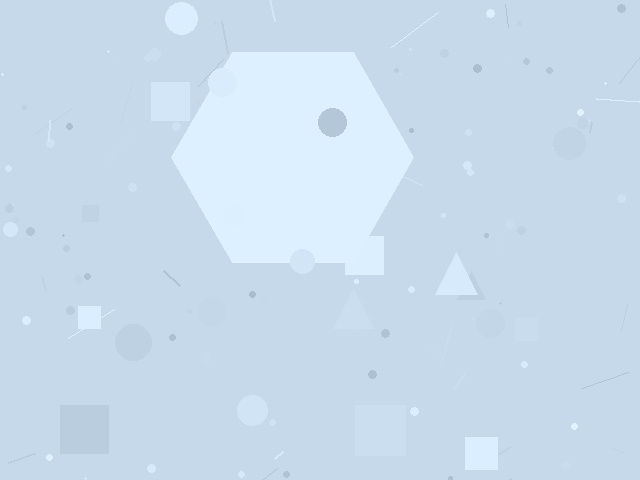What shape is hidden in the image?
A hexagon is hidden in the image.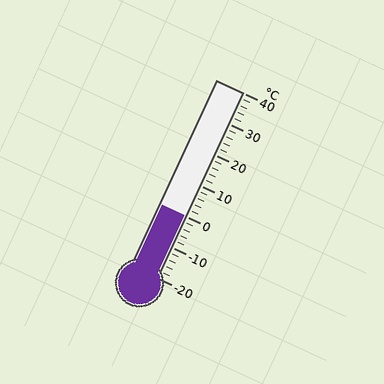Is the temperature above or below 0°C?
The temperature is at 0°C.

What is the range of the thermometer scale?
The thermometer scale ranges from -20°C to 40°C.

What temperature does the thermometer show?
The thermometer shows approximately 0°C.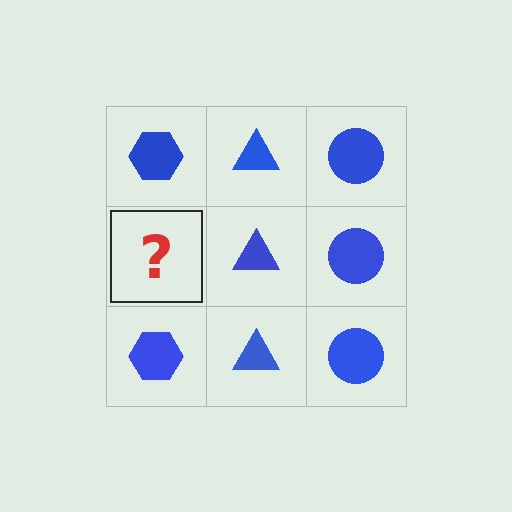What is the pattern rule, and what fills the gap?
The rule is that each column has a consistent shape. The gap should be filled with a blue hexagon.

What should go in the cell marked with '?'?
The missing cell should contain a blue hexagon.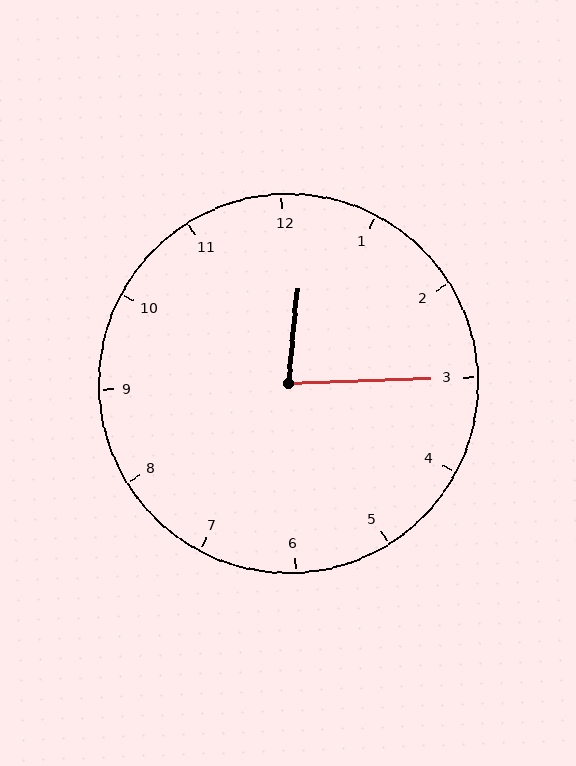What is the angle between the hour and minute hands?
Approximately 82 degrees.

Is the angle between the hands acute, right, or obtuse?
It is acute.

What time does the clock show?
12:15.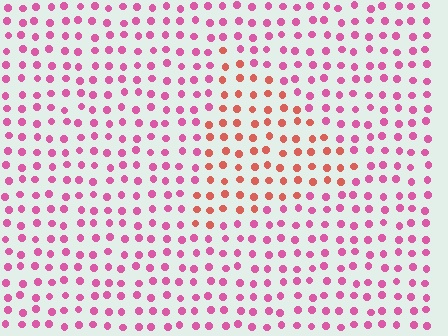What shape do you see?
I see a triangle.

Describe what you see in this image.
The image is filled with small pink elements in a uniform arrangement. A triangle-shaped region is visible where the elements are tinted to a slightly different hue, forming a subtle color boundary.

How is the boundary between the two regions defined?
The boundary is defined purely by a slight shift in hue (about 39 degrees). Spacing, size, and orientation are identical on both sides.